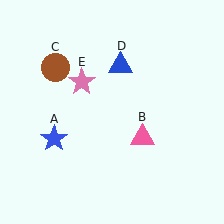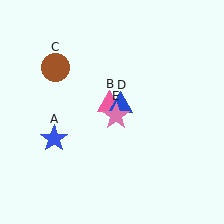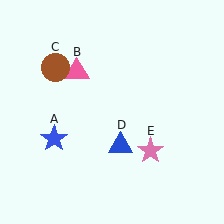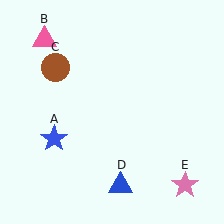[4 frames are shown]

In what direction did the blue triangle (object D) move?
The blue triangle (object D) moved down.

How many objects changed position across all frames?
3 objects changed position: pink triangle (object B), blue triangle (object D), pink star (object E).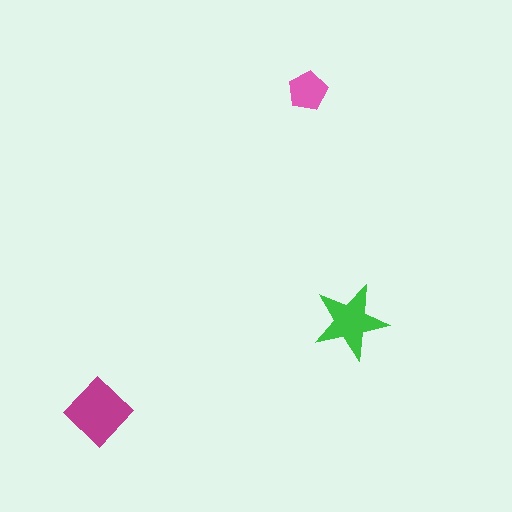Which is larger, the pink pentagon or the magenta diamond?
The magenta diamond.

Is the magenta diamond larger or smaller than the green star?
Larger.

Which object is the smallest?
The pink pentagon.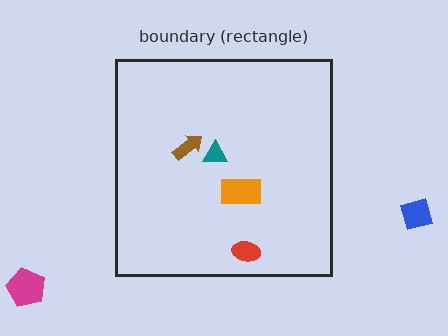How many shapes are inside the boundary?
4 inside, 2 outside.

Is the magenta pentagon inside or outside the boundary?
Outside.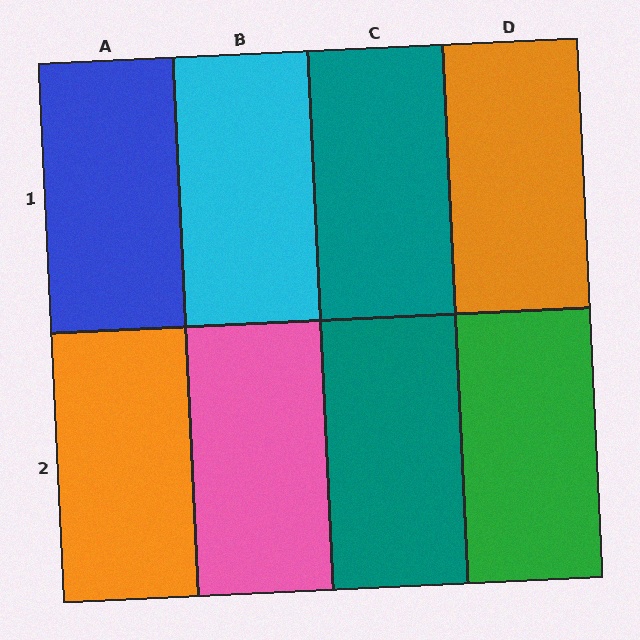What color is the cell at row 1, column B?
Cyan.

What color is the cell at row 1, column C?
Teal.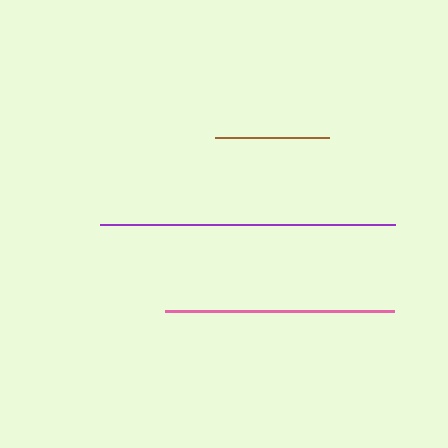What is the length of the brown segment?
The brown segment is approximately 114 pixels long.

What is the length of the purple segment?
The purple segment is approximately 294 pixels long.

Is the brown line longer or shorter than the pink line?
The pink line is longer than the brown line.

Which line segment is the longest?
The purple line is the longest at approximately 294 pixels.